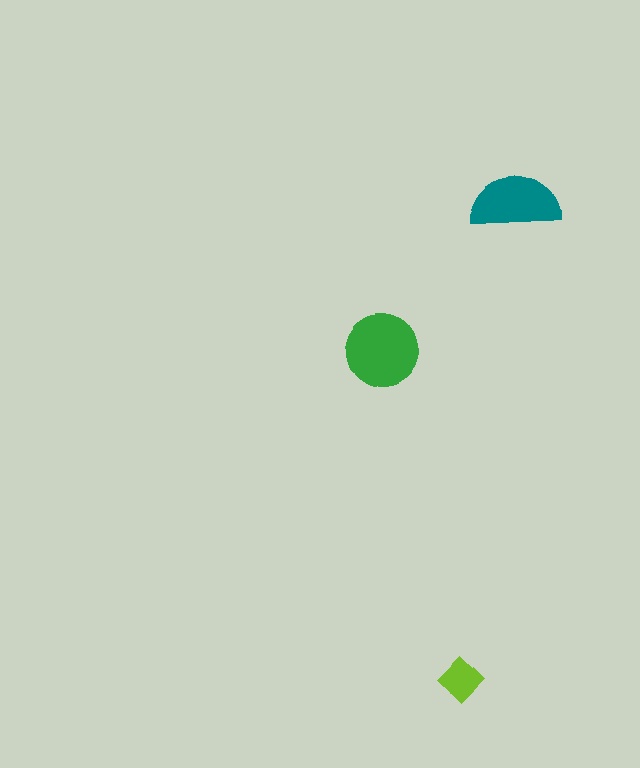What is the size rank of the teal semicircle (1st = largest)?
2nd.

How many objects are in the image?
There are 3 objects in the image.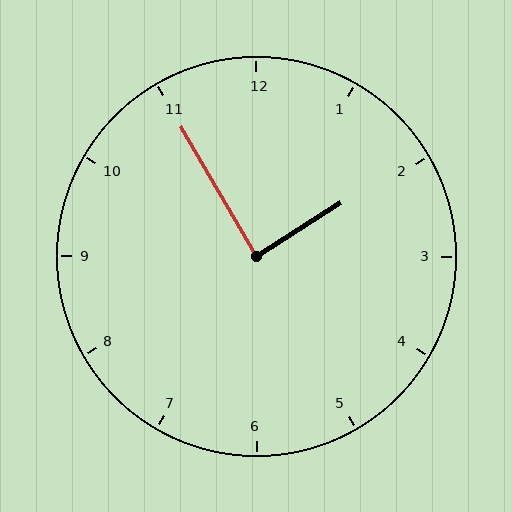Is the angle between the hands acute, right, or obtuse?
It is right.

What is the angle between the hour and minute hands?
Approximately 88 degrees.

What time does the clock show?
1:55.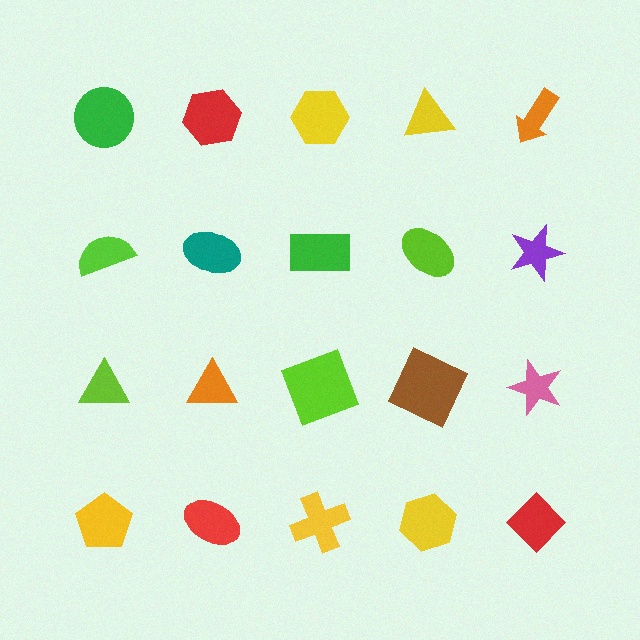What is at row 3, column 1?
A lime triangle.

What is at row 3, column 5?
A pink star.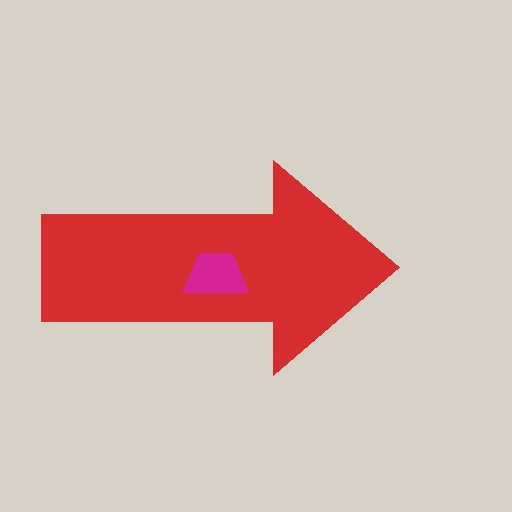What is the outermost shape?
The red arrow.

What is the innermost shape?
The magenta trapezoid.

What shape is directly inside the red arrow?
The magenta trapezoid.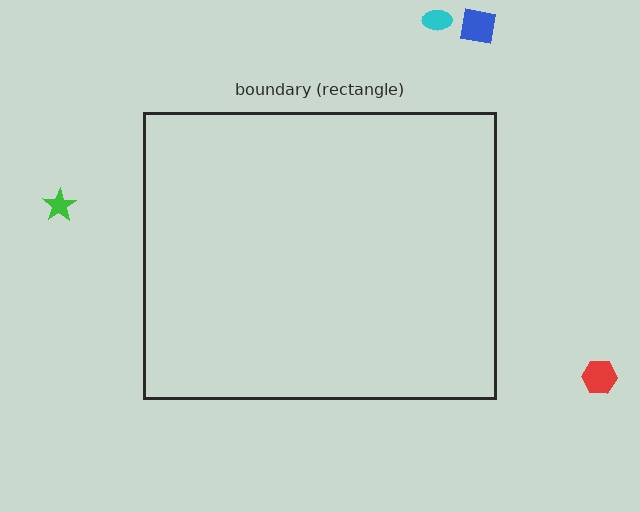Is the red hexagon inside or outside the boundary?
Outside.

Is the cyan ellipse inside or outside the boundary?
Outside.